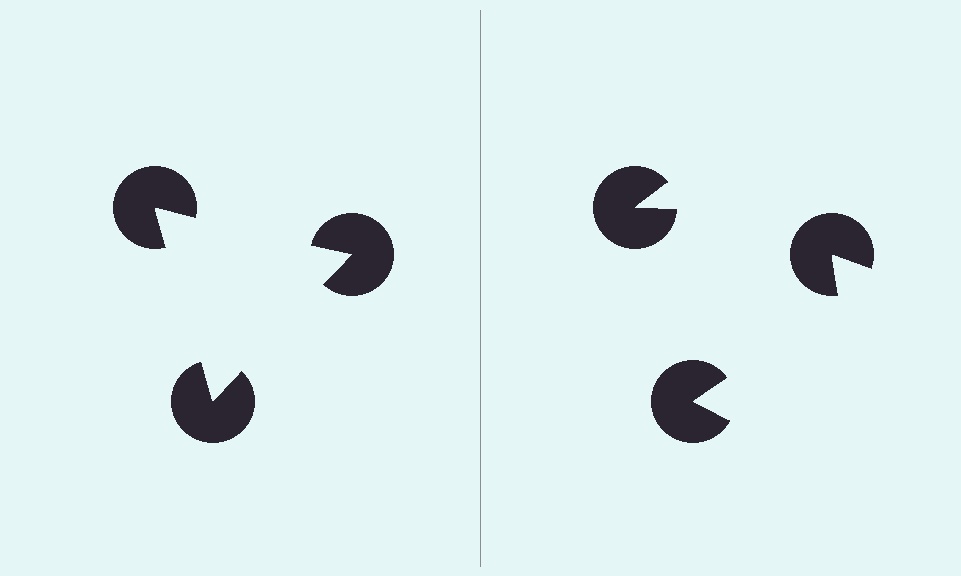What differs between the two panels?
The pac-man discs are positioned identically on both sides; only the wedge orientations differ. On the left they align to a triangle; on the right they are misaligned.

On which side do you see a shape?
An illusory triangle appears on the left side. On the right side the wedge cuts are rotated, so no coherent shape forms.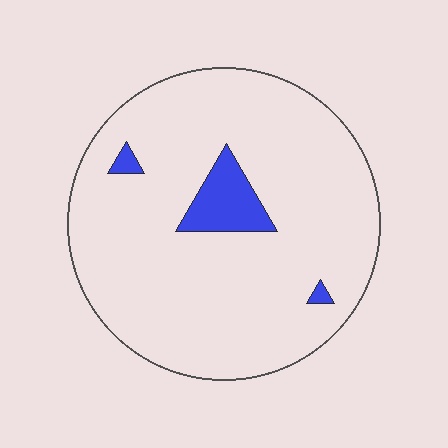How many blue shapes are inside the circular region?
3.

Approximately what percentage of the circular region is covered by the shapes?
Approximately 5%.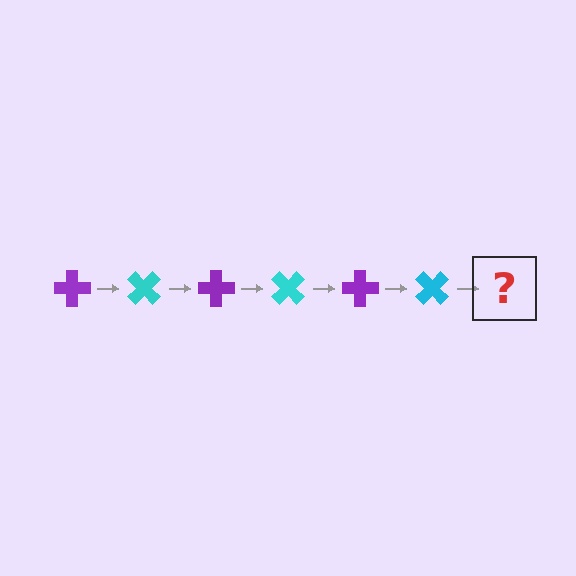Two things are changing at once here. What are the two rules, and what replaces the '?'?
The two rules are that it rotates 45 degrees each step and the color cycles through purple and cyan. The '?' should be a purple cross, rotated 270 degrees from the start.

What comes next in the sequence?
The next element should be a purple cross, rotated 270 degrees from the start.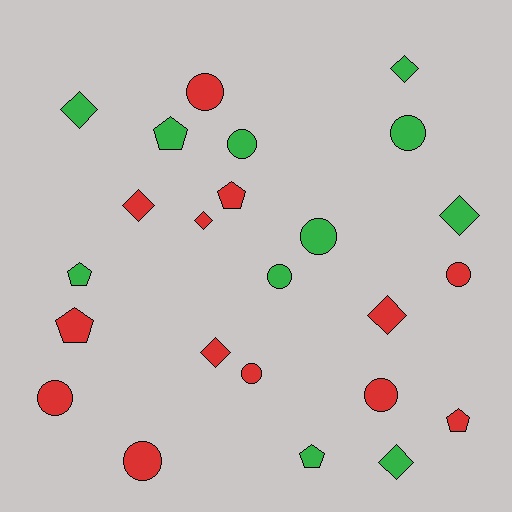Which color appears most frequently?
Red, with 13 objects.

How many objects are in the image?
There are 24 objects.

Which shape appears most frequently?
Circle, with 10 objects.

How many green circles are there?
There are 4 green circles.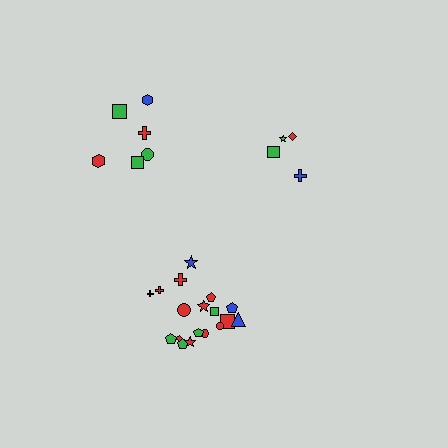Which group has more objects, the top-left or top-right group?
The top-left group.